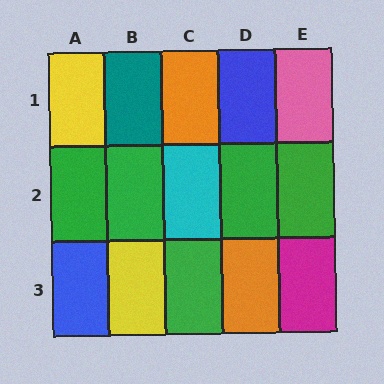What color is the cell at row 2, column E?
Green.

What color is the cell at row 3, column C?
Green.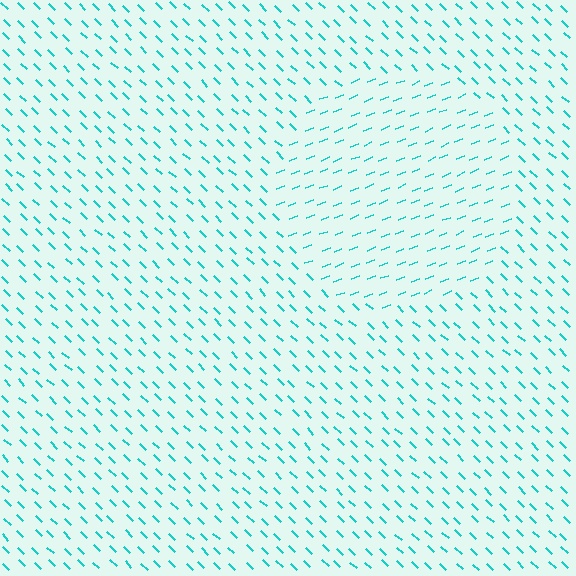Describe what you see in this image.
The image is filled with small cyan line segments. A circle region in the image has lines oriented differently from the surrounding lines, creating a visible texture boundary.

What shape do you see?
I see a circle.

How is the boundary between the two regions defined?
The boundary is defined purely by a change in line orientation (approximately 66 degrees difference). All lines are the same color and thickness.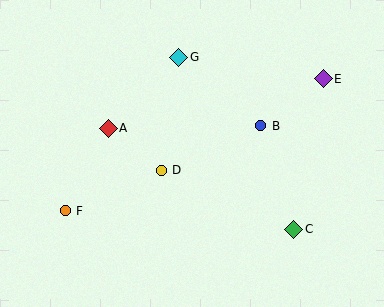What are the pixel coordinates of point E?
Point E is at (323, 79).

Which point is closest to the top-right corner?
Point E is closest to the top-right corner.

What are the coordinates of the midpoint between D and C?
The midpoint between D and C is at (228, 200).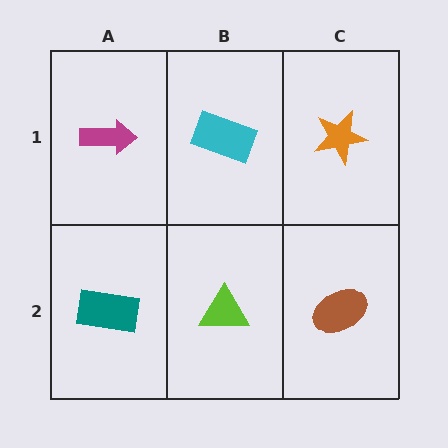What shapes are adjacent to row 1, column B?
A lime triangle (row 2, column B), a magenta arrow (row 1, column A), an orange star (row 1, column C).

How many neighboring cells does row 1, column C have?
2.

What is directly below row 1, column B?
A lime triangle.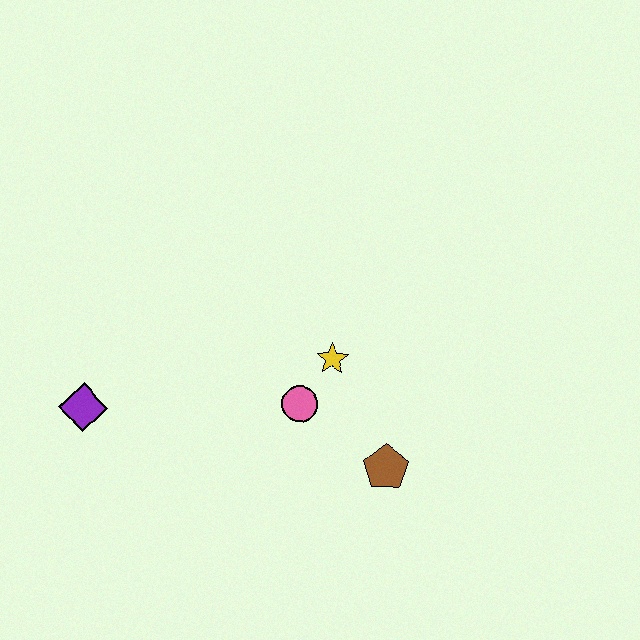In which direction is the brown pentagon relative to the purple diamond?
The brown pentagon is to the right of the purple diamond.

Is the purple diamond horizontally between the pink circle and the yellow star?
No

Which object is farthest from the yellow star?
The purple diamond is farthest from the yellow star.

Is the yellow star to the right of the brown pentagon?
No